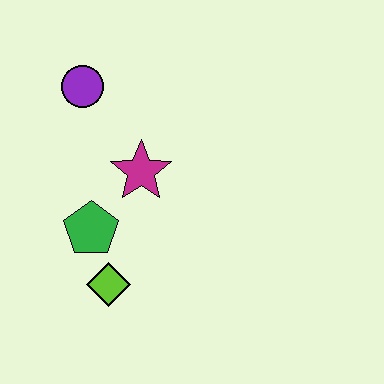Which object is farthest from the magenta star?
The lime diamond is farthest from the magenta star.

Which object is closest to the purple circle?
The magenta star is closest to the purple circle.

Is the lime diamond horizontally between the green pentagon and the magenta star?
Yes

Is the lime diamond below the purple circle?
Yes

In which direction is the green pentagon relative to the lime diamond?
The green pentagon is above the lime diamond.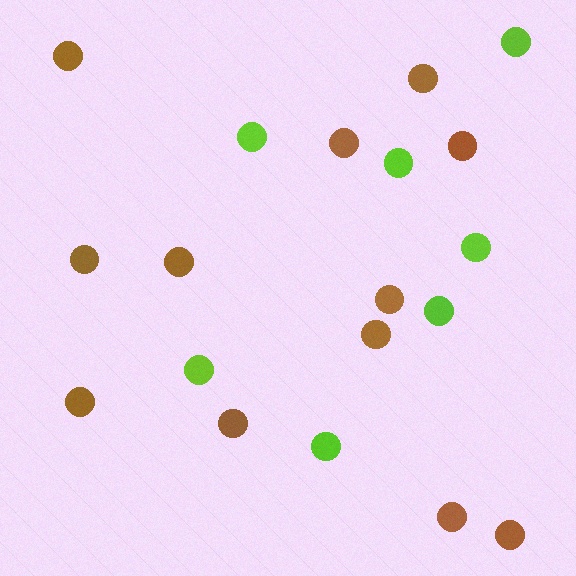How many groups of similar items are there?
There are 2 groups: one group of brown circles (12) and one group of lime circles (7).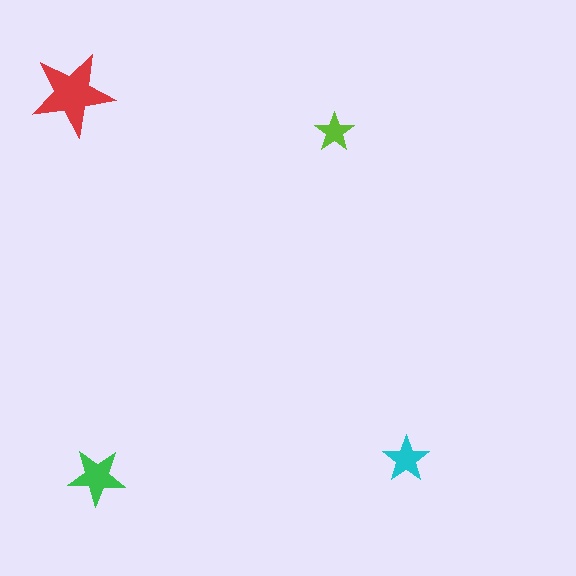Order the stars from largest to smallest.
the red one, the green one, the cyan one, the lime one.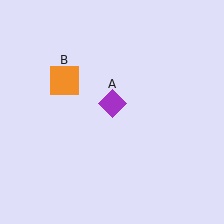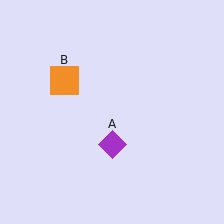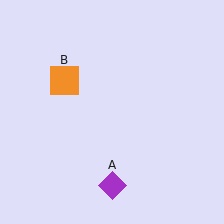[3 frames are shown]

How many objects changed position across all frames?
1 object changed position: purple diamond (object A).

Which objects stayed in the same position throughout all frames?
Orange square (object B) remained stationary.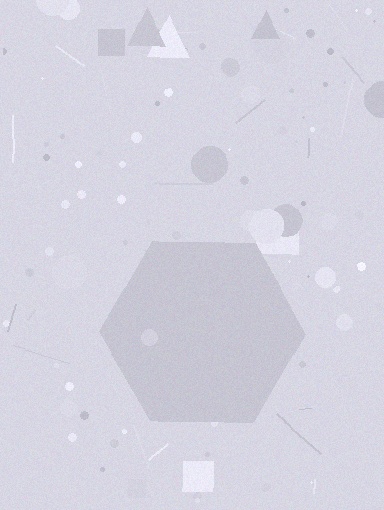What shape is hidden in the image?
A hexagon is hidden in the image.